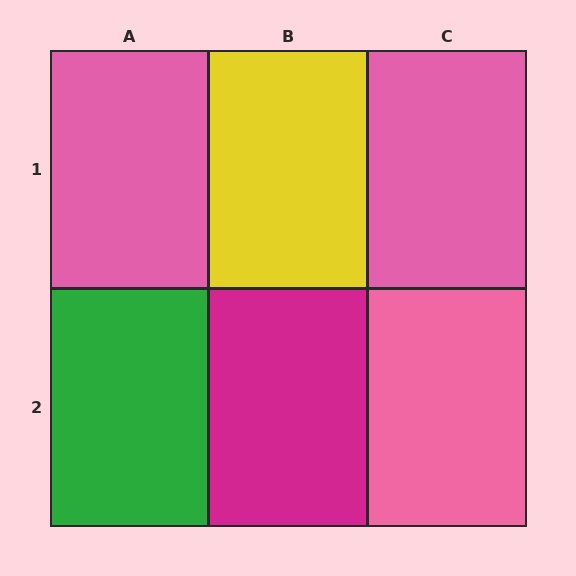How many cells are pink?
3 cells are pink.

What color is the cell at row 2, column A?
Green.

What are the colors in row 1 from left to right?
Pink, yellow, pink.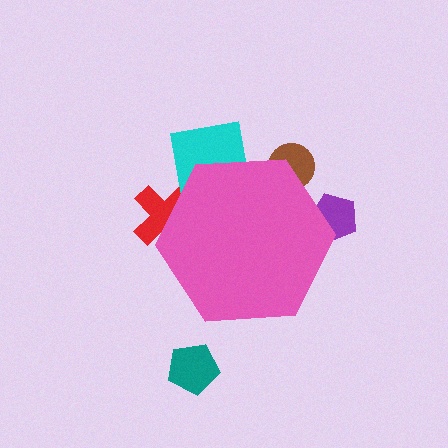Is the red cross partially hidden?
Yes, the red cross is partially hidden behind the pink hexagon.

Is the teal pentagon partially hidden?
No, the teal pentagon is fully visible.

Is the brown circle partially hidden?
Yes, the brown circle is partially hidden behind the pink hexagon.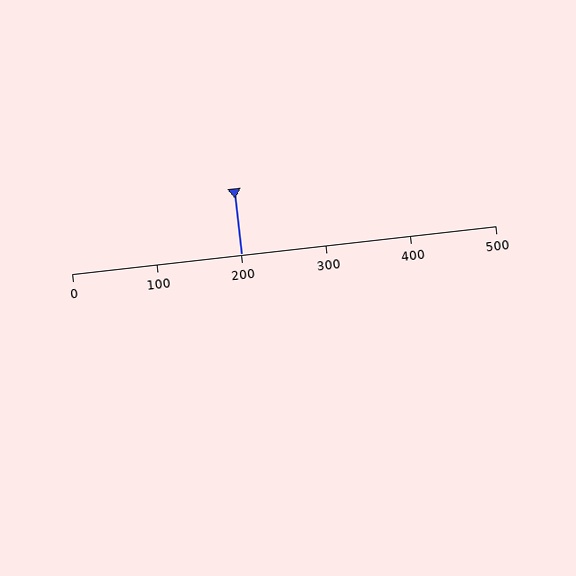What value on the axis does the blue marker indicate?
The marker indicates approximately 200.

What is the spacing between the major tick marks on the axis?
The major ticks are spaced 100 apart.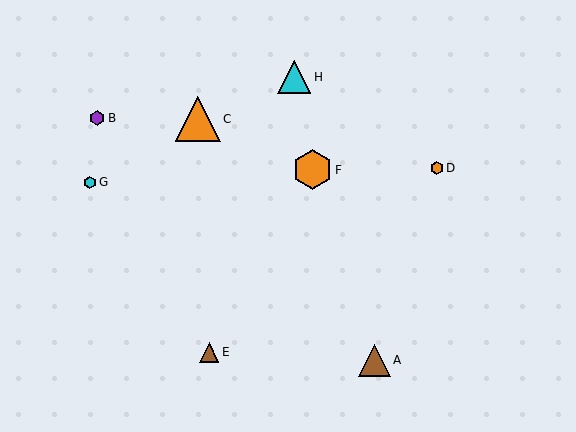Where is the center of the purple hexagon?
The center of the purple hexagon is at (97, 118).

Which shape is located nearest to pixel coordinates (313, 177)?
The orange hexagon (labeled F) at (313, 170) is nearest to that location.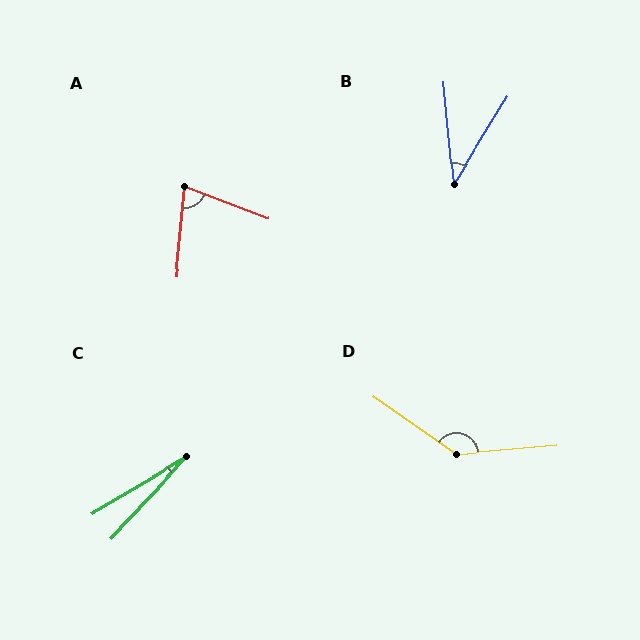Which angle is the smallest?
C, at approximately 16 degrees.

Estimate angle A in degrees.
Approximately 75 degrees.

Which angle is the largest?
D, at approximately 140 degrees.